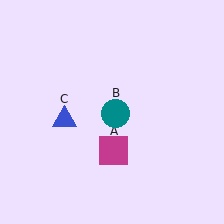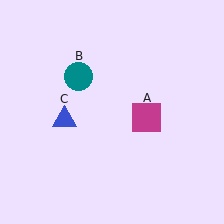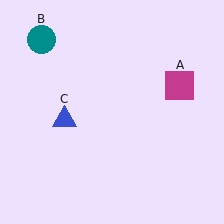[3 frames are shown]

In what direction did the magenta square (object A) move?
The magenta square (object A) moved up and to the right.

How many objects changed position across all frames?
2 objects changed position: magenta square (object A), teal circle (object B).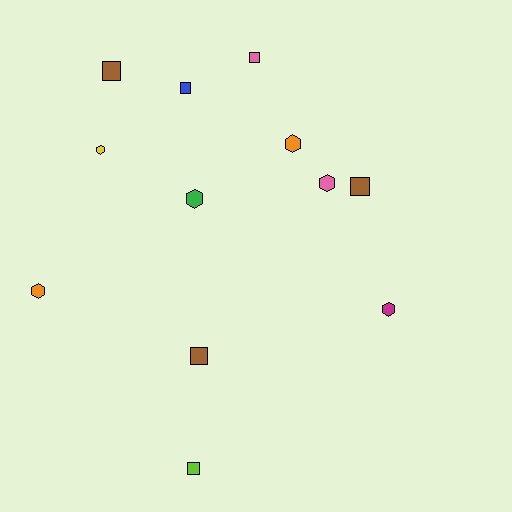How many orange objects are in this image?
There are 2 orange objects.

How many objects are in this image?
There are 12 objects.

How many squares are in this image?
There are 6 squares.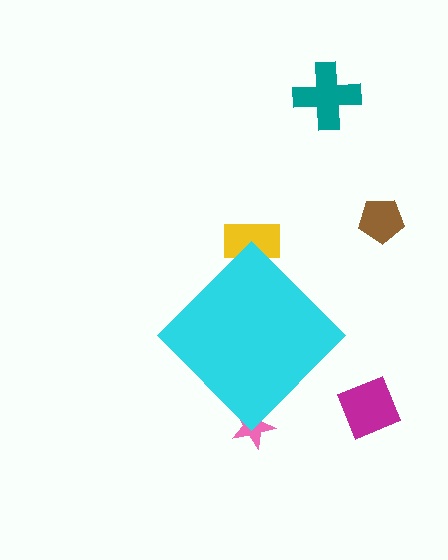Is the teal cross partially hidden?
No, the teal cross is fully visible.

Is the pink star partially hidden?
Yes, the pink star is partially hidden behind the cyan diamond.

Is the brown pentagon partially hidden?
No, the brown pentagon is fully visible.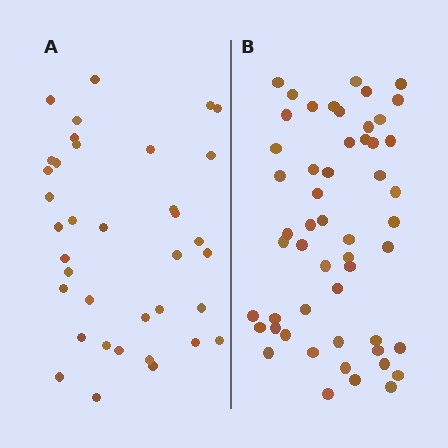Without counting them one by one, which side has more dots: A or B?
Region B (the right region) has more dots.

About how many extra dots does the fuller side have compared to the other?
Region B has approximately 15 more dots than region A.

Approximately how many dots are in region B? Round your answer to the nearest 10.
About 50 dots. (The exact count is 53, which rounds to 50.)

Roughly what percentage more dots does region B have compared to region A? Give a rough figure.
About 45% more.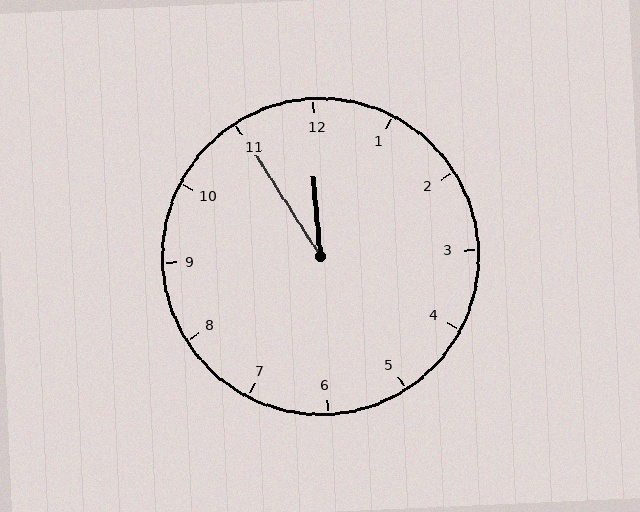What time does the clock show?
11:55.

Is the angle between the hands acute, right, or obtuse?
It is acute.